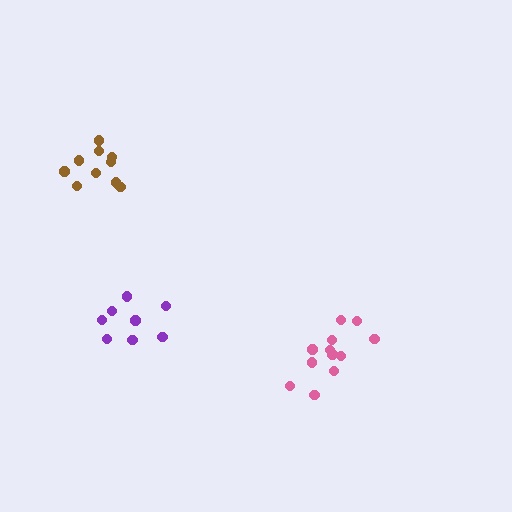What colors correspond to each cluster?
The clusters are colored: brown, pink, purple.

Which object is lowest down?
The pink cluster is bottommost.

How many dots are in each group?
Group 1: 10 dots, Group 2: 12 dots, Group 3: 8 dots (30 total).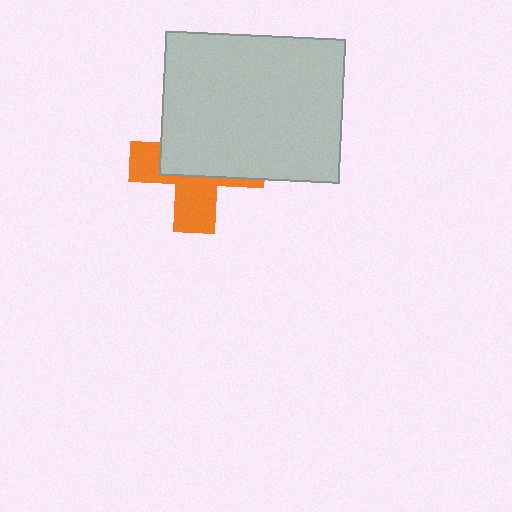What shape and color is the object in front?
The object in front is a light gray rectangle.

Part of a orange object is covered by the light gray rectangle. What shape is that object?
It is a cross.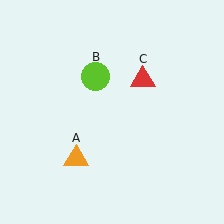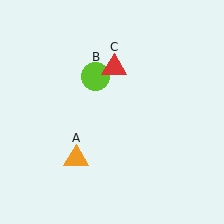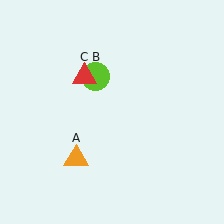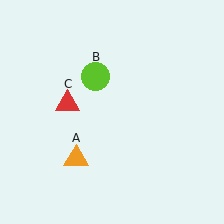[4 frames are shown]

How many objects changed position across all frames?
1 object changed position: red triangle (object C).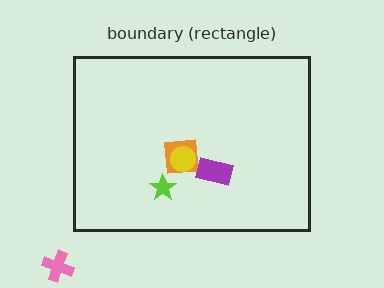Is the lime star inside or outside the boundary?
Inside.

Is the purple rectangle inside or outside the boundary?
Inside.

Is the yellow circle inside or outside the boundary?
Inside.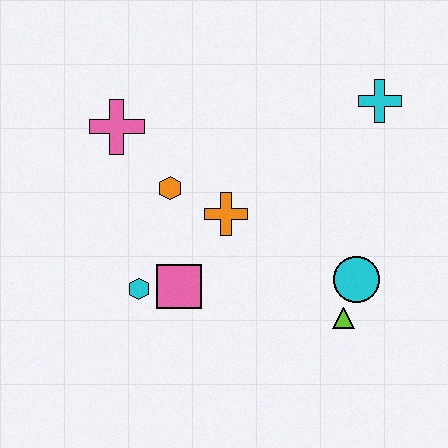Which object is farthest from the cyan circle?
The pink cross is farthest from the cyan circle.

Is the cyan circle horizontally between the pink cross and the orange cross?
No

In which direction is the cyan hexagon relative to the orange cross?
The cyan hexagon is to the left of the orange cross.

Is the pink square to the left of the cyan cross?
Yes